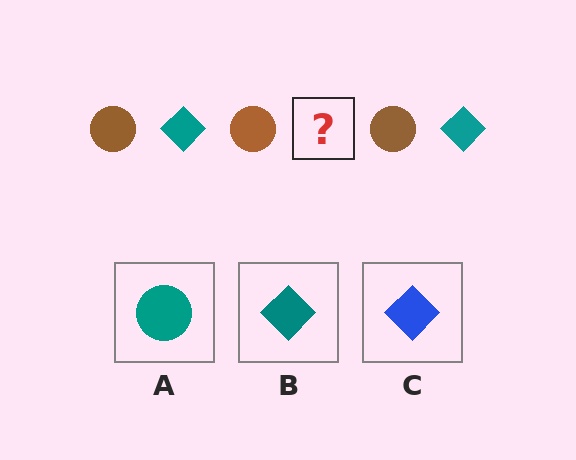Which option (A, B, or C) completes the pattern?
B.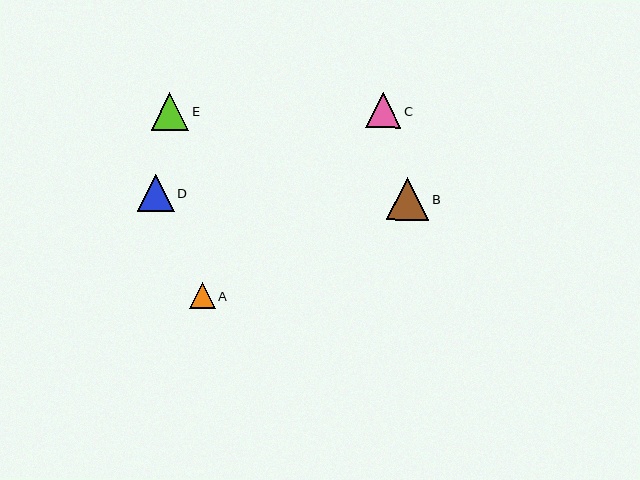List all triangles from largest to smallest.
From largest to smallest: B, E, D, C, A.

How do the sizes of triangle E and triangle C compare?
Triangle E and triangle C are approximately the same size.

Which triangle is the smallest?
Triangle A is the smallest with a size of approximately 26 pixels.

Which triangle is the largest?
Triangle B is the largest with a size of approximately 43 pixels.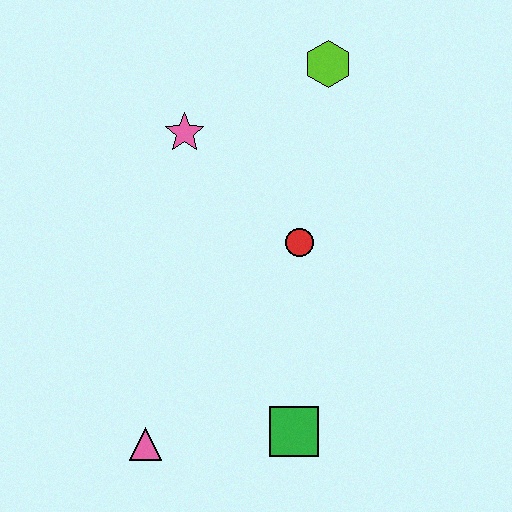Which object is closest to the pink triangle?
The green square is closest to the pink triangle.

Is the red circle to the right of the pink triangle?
Yes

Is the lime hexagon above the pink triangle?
Yes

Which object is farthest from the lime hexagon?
The pink triangle is farthest from the lime hexagon.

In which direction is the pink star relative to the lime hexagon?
The pink star is to the left of the lime hexagon.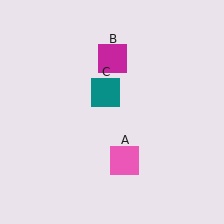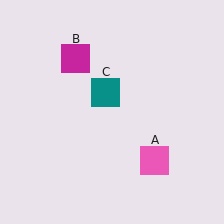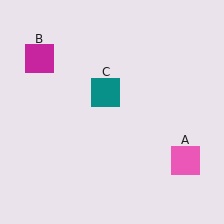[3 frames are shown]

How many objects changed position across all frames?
2 objects changed position: pink square (object A), magenta square (object B).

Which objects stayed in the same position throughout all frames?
Teal square (object C) remained stationary.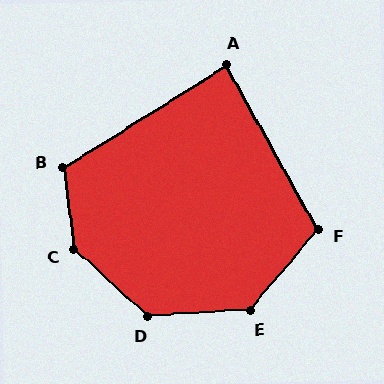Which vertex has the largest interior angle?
C, at approximately 139 degrees.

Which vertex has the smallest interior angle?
A, at approximately 87 degrees.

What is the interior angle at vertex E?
Approximately 134 degrees (obtuse).